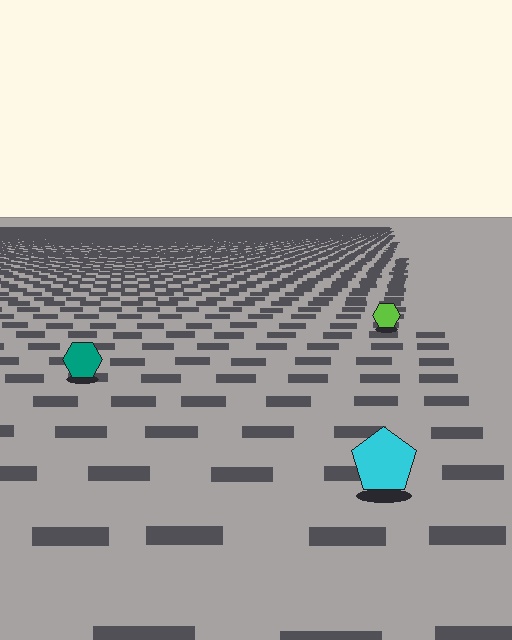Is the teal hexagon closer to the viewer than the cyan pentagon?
No. The cyan pentagon is closer — you can tell from the texture gradient: the ground texture is coarser near it.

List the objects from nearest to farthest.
From nearest to farthest: the cyan pentagon, the teal hexagon, the lime hexagon.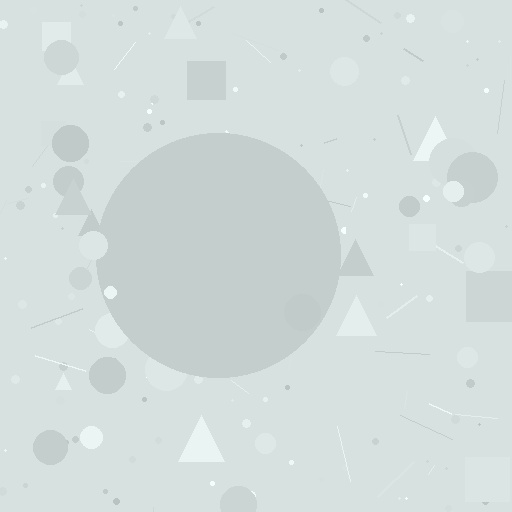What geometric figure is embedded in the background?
A circle is embedded in the background.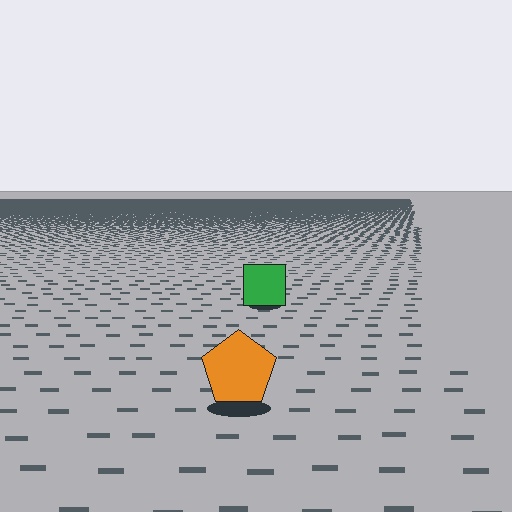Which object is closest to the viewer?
The orange pentagon is closest. The texture marks near it are larger and more spread out.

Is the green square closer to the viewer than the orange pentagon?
No. The orange pentagon is closer — you can tell from the texture gradient: the ground texture is coarser near it.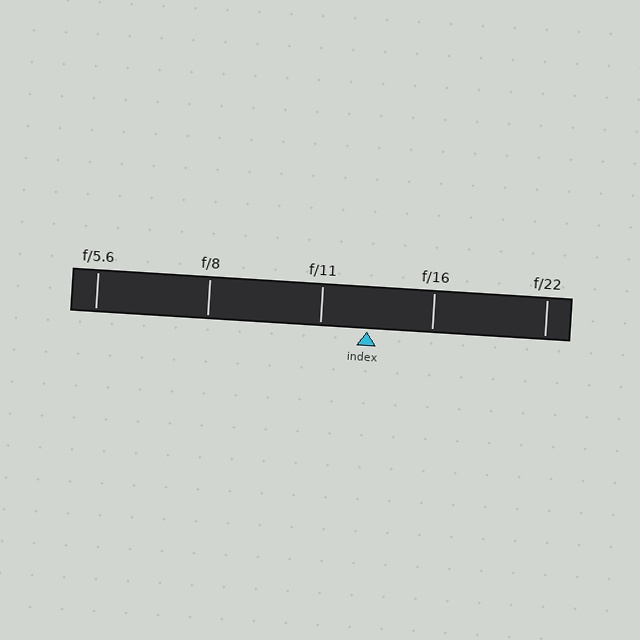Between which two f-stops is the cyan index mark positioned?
The index mark is between f/11 and f/16.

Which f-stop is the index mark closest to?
The index mark is closest to f/11.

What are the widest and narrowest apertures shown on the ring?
The widest aperture shown is f/5.6 and the narrowest is f/22.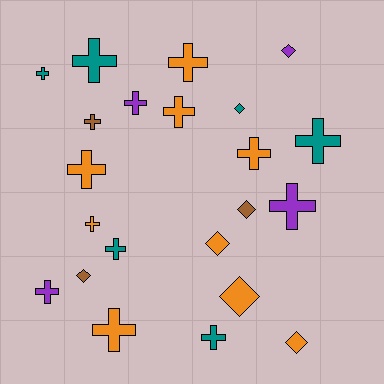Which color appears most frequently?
Orange, with 9 objects.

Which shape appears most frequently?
Cross, with 15 objects.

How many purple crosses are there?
There are 3 purple crosses.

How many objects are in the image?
There are 22 objects.